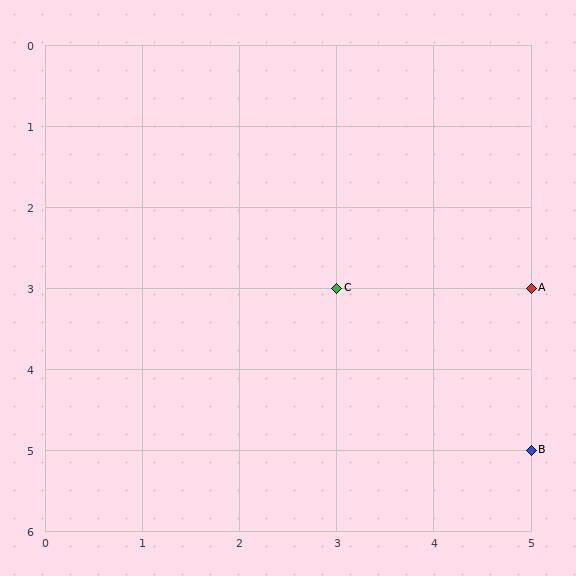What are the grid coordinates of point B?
Point B is at grid coordinates (5, 5).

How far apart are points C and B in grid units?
Points C and B are 2 columns and 2 rows apart (about 2.8 grid units diagonally).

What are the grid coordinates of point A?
Point A is at grid coordinates (5, 3).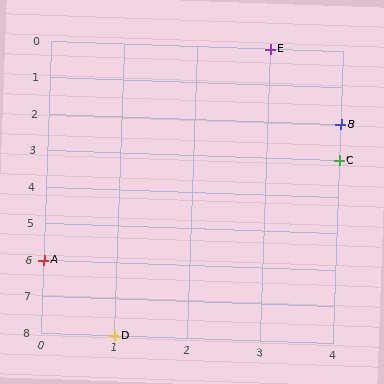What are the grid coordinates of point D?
Point D is at grid coordinates (1, 8).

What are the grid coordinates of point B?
Point B is at grid coordinates (4, 2).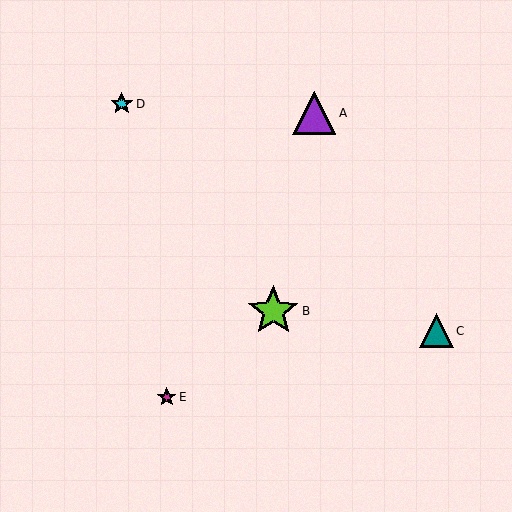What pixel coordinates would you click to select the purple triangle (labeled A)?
Click at (314, 113) to select the purple triangle A.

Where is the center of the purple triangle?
The center of the purple triangle is at (314, 113).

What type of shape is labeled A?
Shape A is a purple triangle.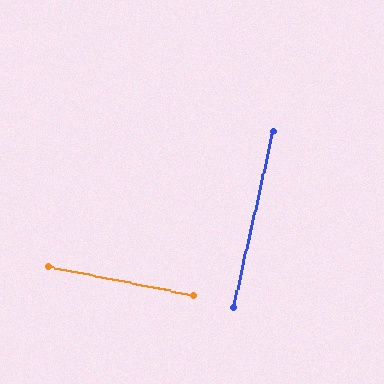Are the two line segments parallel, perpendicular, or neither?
Perpendicular — they meet at approximately 89°.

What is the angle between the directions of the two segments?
Approximately 89 degrees.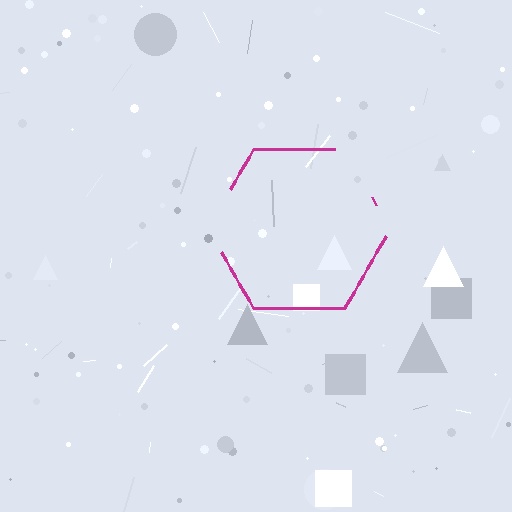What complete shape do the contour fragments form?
The contour fragments form a hexagon.